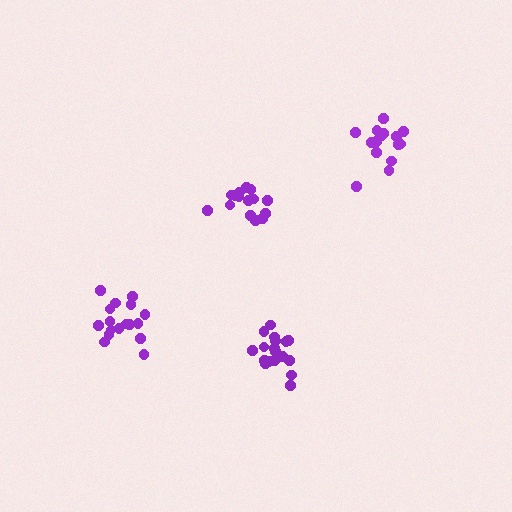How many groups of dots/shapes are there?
There are 4 groups.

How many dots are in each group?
Group 1: 16 dots, Group 2: 17 dots, Group 3: 16 dots, Group 4: 18 dots (67 total).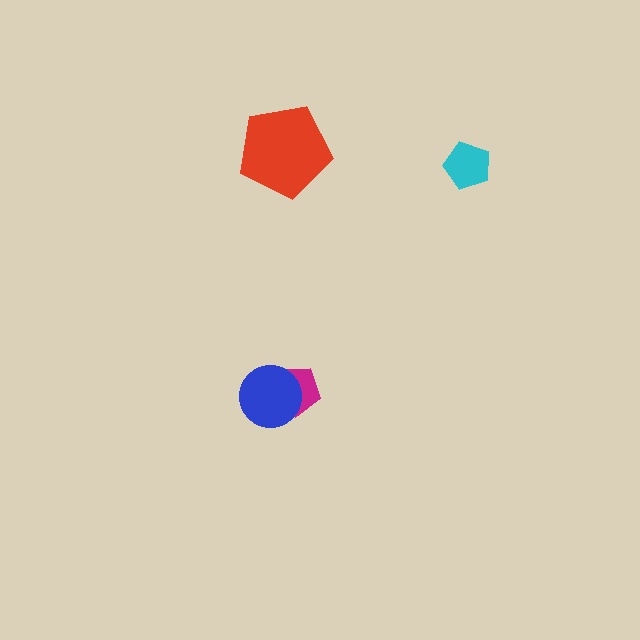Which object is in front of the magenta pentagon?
The blue circle is in front of the magenta pentagon.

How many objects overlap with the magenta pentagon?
1 object overlaps with the magenta pentagon.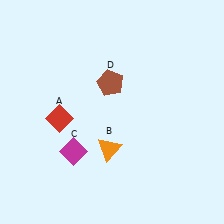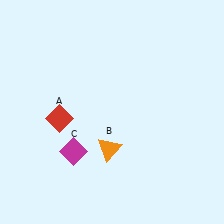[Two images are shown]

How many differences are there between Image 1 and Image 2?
There is 1 difference between the two images.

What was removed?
The brown pentagon (D) was removed in Image 2.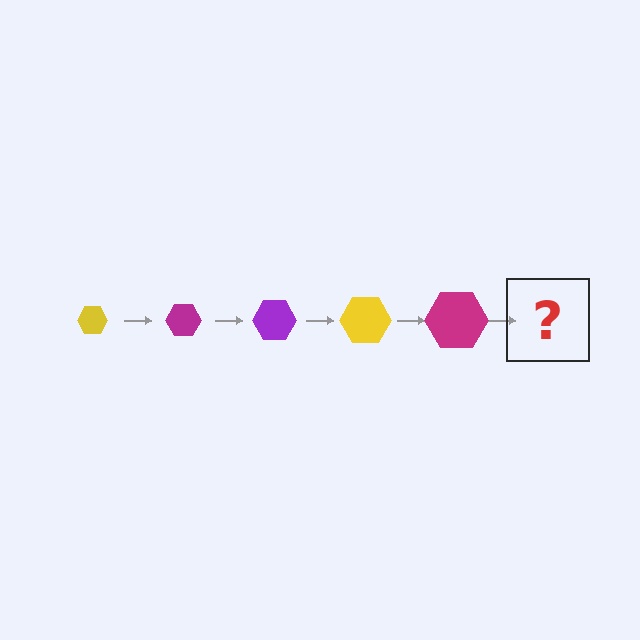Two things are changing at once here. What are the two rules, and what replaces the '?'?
The two rules are that the hexagon grows larger each step and the color cycles through yellow, magenta, and purple. The '?' should be a purple hexagon, larger than the previous one.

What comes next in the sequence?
The next element should be a purple hexagon, larger than the previous one.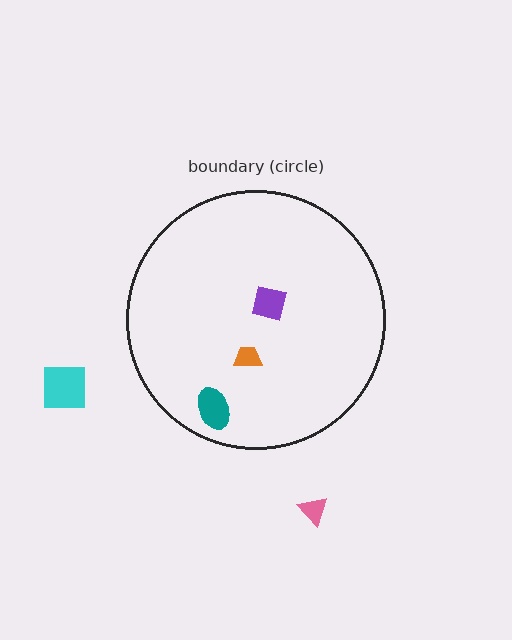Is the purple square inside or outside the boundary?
Inside.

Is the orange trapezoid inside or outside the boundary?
Inside.